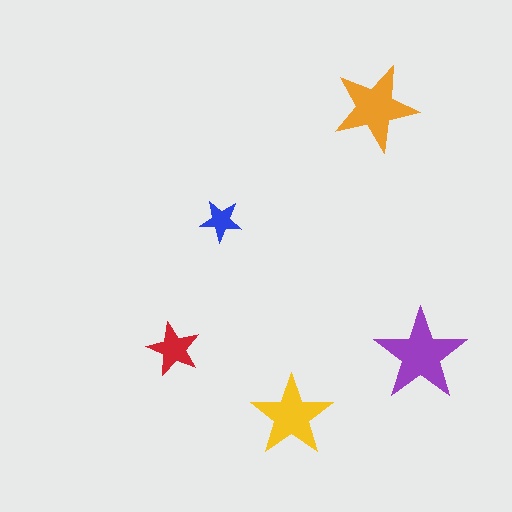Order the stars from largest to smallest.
the purple one, the orange one, the yellow one, the red one, the blue one.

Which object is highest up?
The orange star is topmost.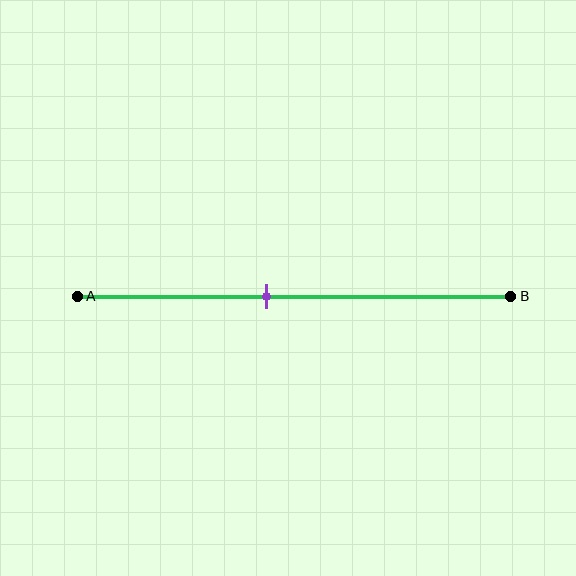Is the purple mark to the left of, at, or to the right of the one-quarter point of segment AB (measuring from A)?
The purple mark is to the right of the one-quarter point of segment AB.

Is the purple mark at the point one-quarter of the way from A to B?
No, the mark is at about 45% from A, not at the 25% one-quarter point.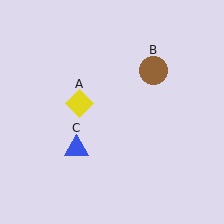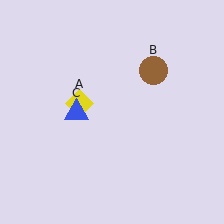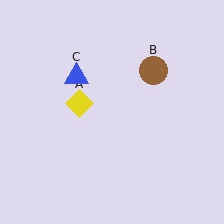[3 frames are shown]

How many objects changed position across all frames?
1 object changed position: blue triangle (object C).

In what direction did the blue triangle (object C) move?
The blue triangle (object C) moved up.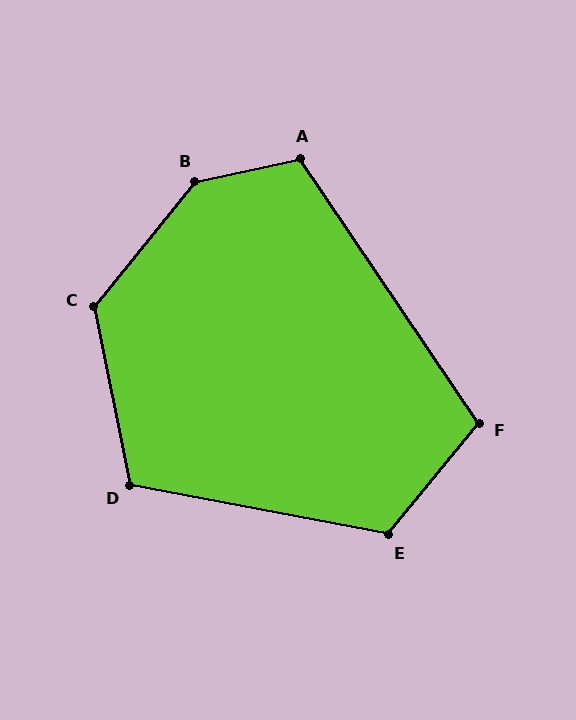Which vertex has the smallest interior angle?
F, at approximately 107 degrees.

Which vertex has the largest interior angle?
B, at approximately 141 degrees.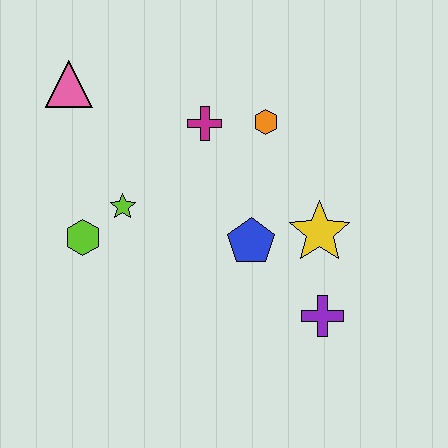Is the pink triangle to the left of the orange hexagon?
Yes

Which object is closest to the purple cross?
The yellow star is closest to the purple cross.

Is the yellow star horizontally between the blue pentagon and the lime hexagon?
No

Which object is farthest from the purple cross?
The pink triangle is farthest from the purple cross.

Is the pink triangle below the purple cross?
No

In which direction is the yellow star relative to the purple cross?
The yellow star is above the purple cross.